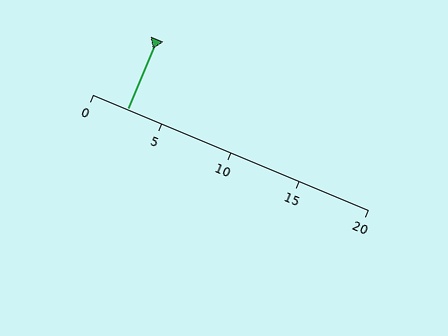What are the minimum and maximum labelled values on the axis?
The axis runs from 0 to 20.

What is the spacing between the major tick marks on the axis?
The major ticks are spaced 5 apart.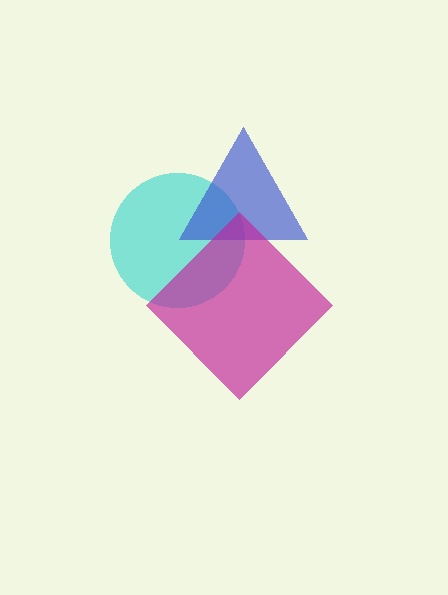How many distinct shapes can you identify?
There are 3 distinct shapes: a cyan circle, a blue triangle, a magenta diamond.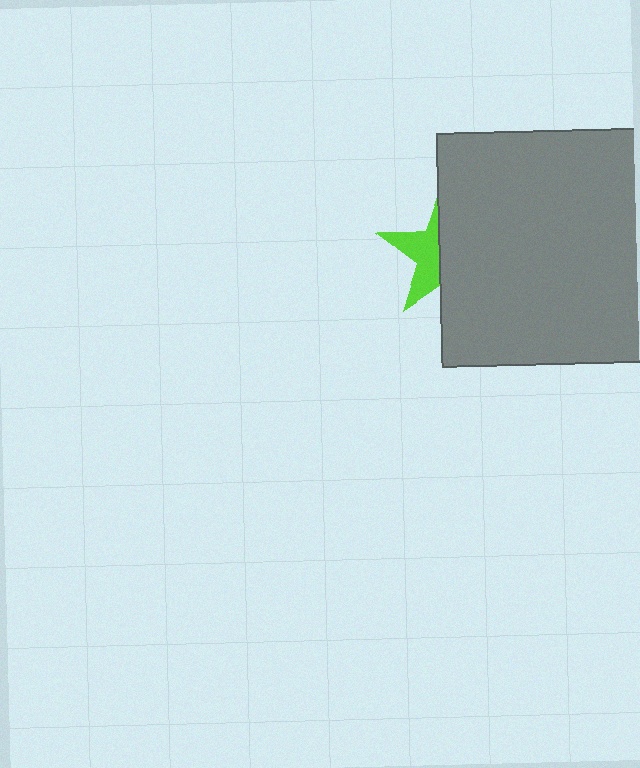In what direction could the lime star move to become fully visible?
The lime star could move left. That would shift it out from behind the gray square entirely.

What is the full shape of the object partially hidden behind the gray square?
The partially hidden object is a lime star.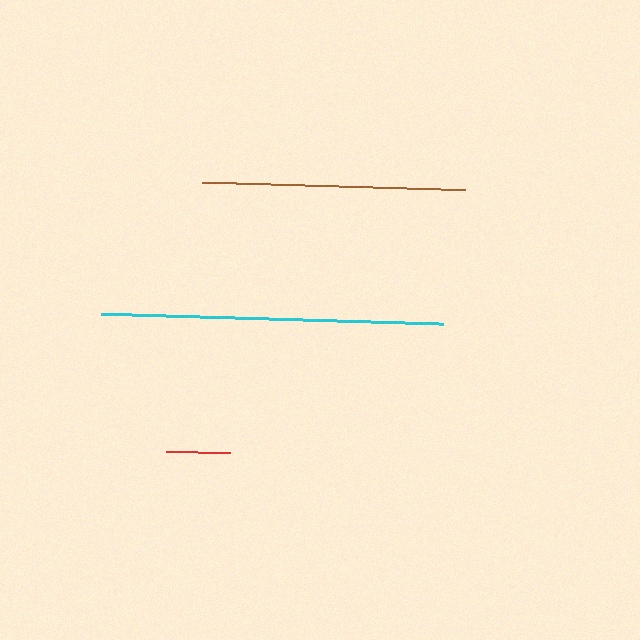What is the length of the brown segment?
The brown segment is approximately 263 pixels long.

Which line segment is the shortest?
The red line is the shortest at approximately 64 pixels.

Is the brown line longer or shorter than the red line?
The brown line is longer than the red line.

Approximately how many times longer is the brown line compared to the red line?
The brown line is approximately 4.1 times the length of the red line.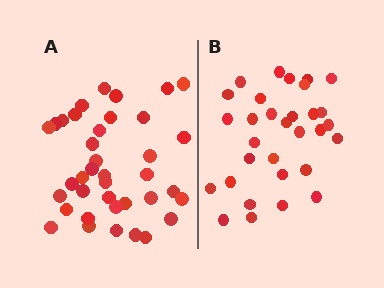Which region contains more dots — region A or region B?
Region A (the left region) has more dots.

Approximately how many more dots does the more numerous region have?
Region A has roughly 8 or so more dots than region B.